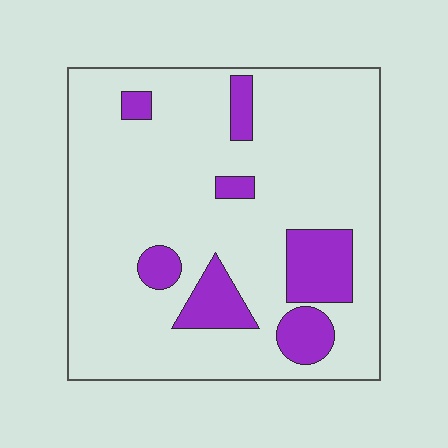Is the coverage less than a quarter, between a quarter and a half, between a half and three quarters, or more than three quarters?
Less than a quarter.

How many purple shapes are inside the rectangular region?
7.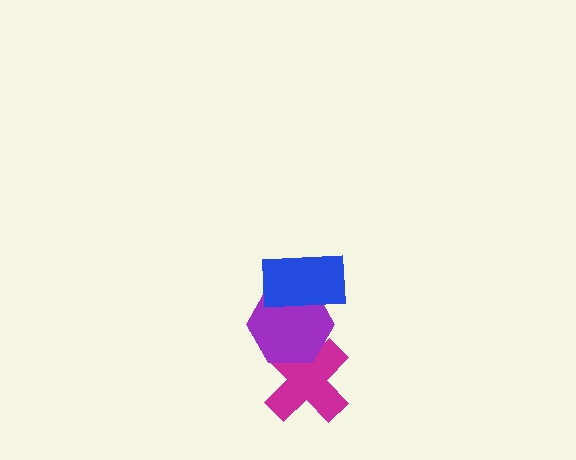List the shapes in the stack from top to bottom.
From top to bottom: the blue rectangle, the purple hexagon, the magenta cross.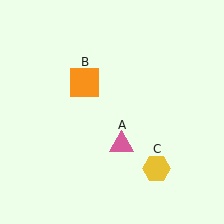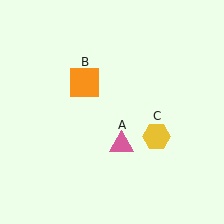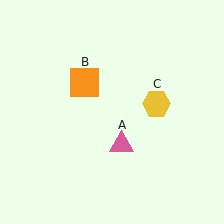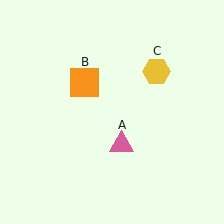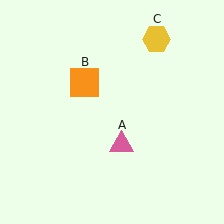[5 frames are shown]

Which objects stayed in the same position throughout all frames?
Pink triangle (object A) and orange square (object B) remained stationary.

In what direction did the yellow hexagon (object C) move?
The yellow hexagon (object C) moved up.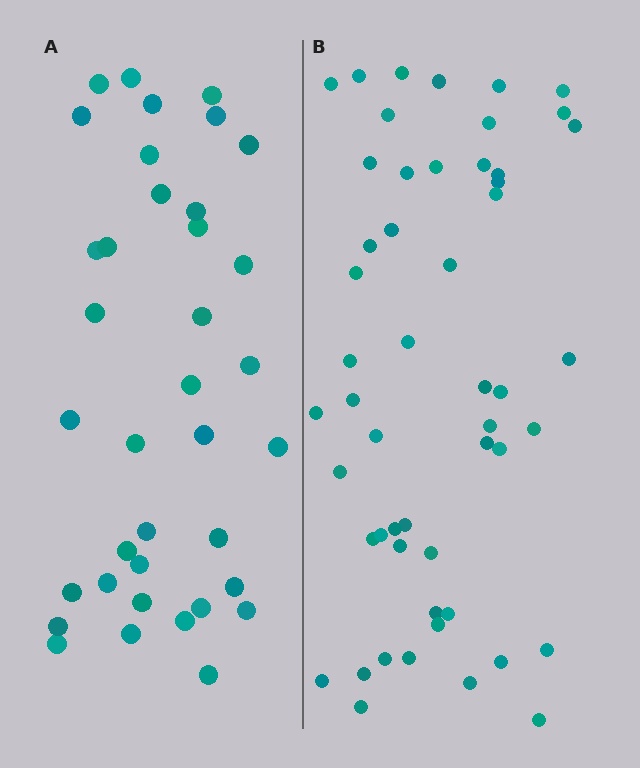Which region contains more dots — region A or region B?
Region B (the right region) has more dots.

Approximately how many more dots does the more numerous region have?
Region B has approximately 15 more dots than region A.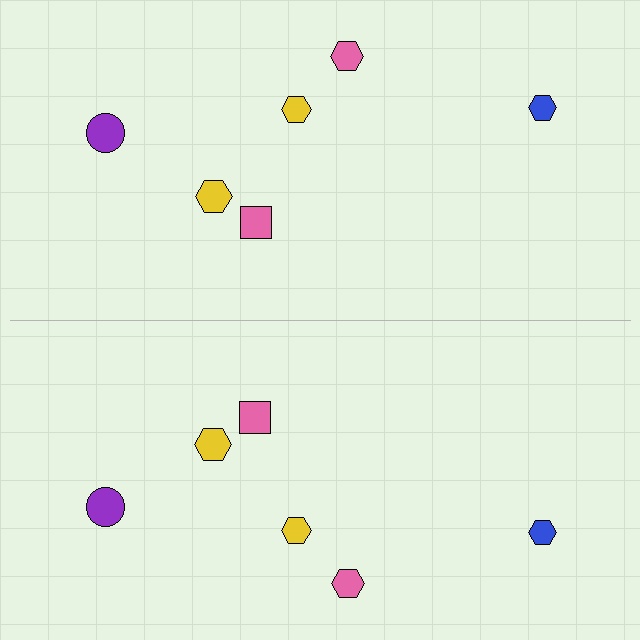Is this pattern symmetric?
Yes, this pattern has bilateral (reflection) symmetry.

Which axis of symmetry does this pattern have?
The pattern has a horizontal axis of symmetry running through the center of the image.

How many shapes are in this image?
There are 12 shapes in this image.